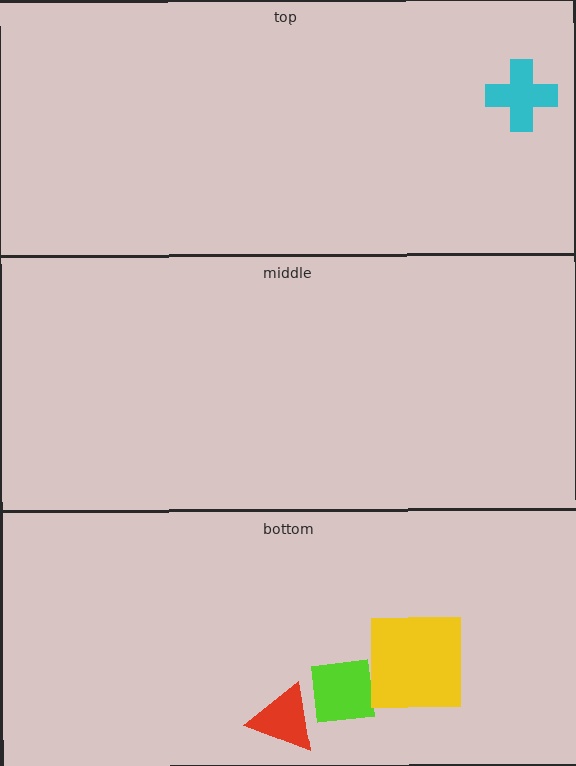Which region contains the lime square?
The bottom region.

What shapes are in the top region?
The cyan cross.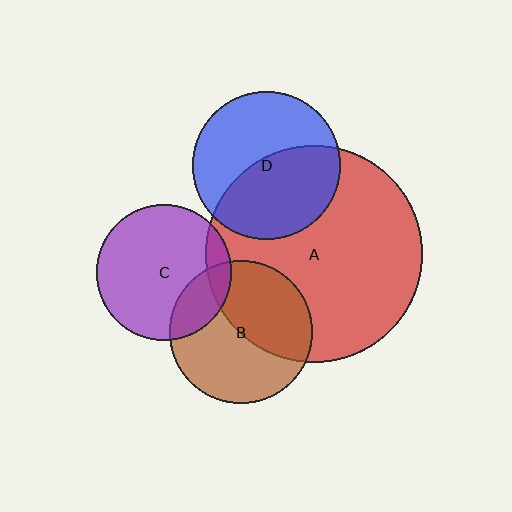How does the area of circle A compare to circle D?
Approximately 2.2 times.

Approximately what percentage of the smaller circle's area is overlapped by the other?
Approximately 20%.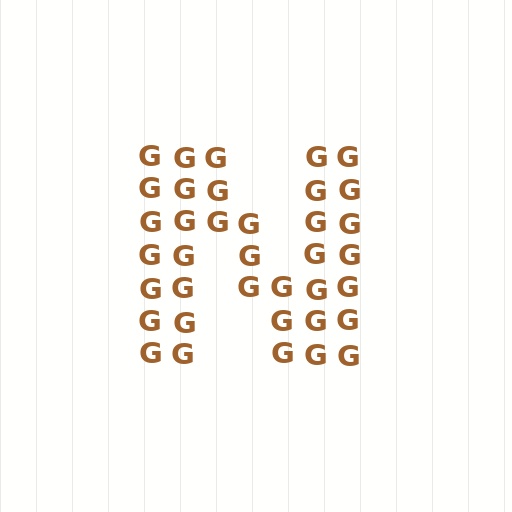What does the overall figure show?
The overall figure shows the letter N.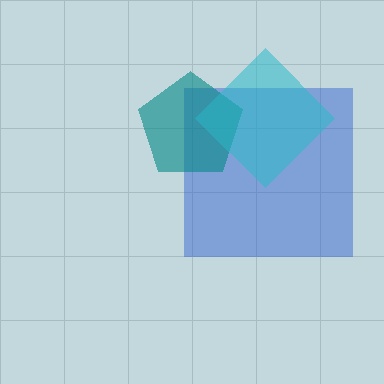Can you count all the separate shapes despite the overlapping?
Yes, there are 3 separate shapes.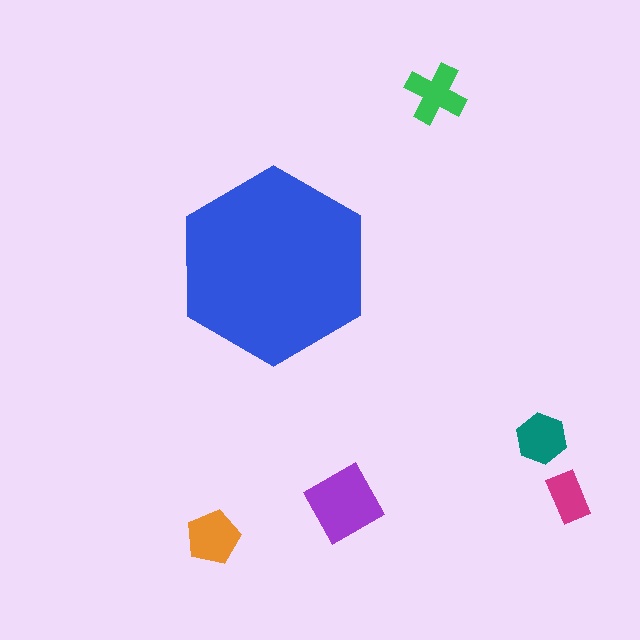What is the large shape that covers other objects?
A blue hexagon.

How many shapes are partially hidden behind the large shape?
0 shapes are partially hidden.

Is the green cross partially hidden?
No, the green cross is fully visible.